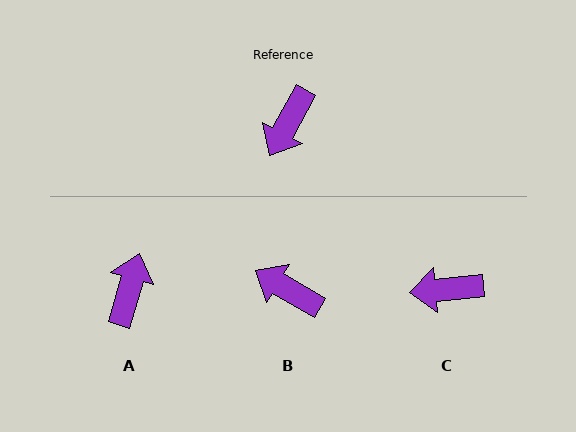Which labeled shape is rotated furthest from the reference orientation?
A, about 167 degrees away.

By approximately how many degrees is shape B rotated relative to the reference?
Approximately 92 degrees clockwise.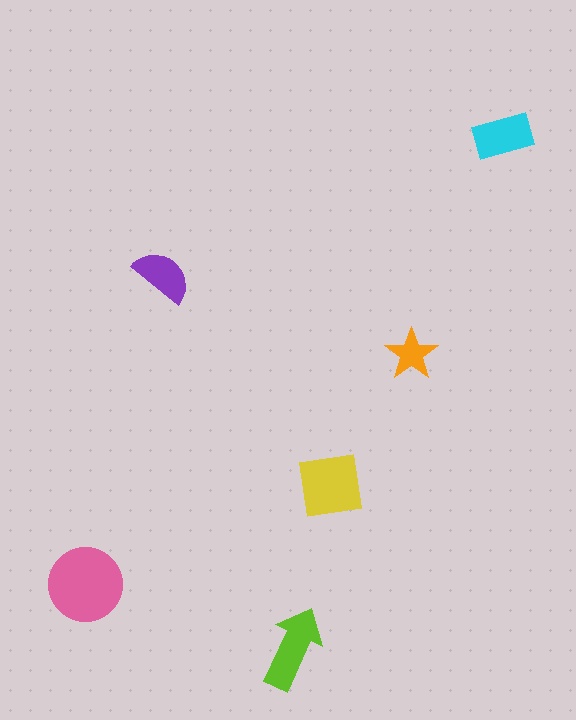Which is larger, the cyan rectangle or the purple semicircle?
The cyan rectangle.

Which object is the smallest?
The orange star.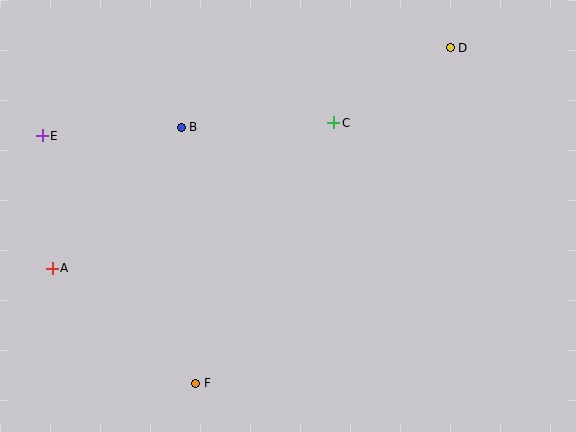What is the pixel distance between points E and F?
The distance between E and F is 291 pixels.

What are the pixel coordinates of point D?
Point D is at (450, 48).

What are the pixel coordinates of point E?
Point E is at (42, 136).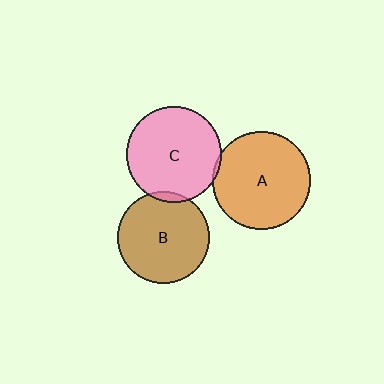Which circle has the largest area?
Circle A (orange).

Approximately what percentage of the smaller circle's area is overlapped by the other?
Approximately 5%.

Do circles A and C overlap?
Yes.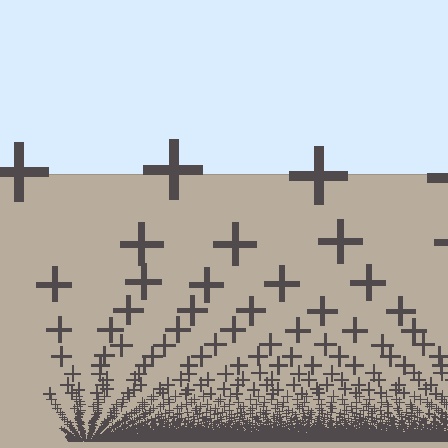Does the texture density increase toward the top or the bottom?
Density increases toward the bottom.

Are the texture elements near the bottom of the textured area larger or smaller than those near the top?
Smaller. The gradient is inverted — elements near the bottom are smaller and denser.